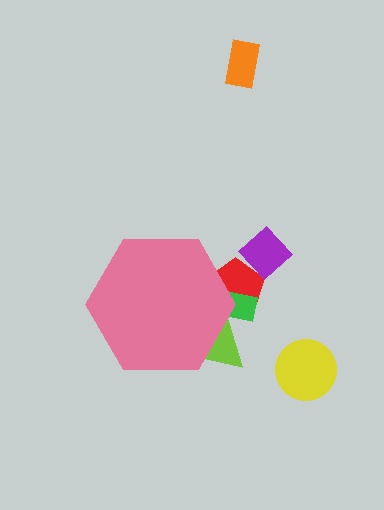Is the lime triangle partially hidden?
Yes, the lime triangle is partially hidden behind the pink hexagon.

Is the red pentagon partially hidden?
Yes, the red pentagon is partially hidden behind the pink hexagon.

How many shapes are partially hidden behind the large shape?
3 shapes are partially hidden.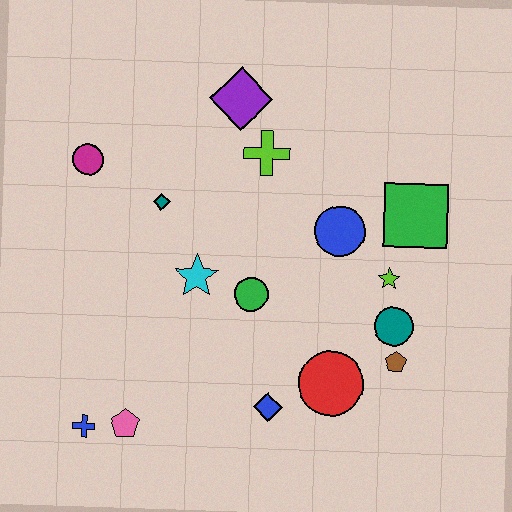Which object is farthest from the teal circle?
The magenta circle is farthest from the teal circle.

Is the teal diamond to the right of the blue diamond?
No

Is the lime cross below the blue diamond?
No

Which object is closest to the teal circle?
The brown pentagon is closest to the teal circle.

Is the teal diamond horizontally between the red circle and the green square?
No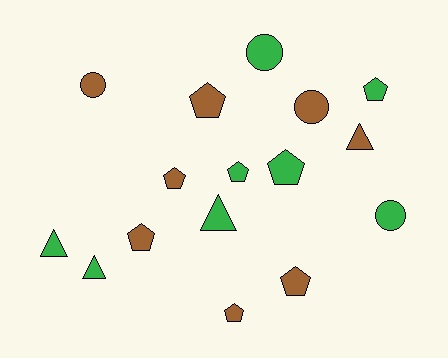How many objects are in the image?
There are 16 objects.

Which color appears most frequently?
Green, with 8 objects.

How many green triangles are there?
There are 3 green triangles.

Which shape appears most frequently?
Pentagon, with 8 objects.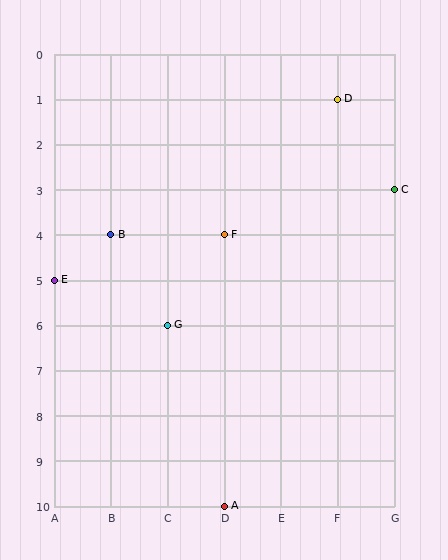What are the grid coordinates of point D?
Point D is at grid coordinates (F, 1).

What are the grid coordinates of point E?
Point E is at grid coordinates (A, 5).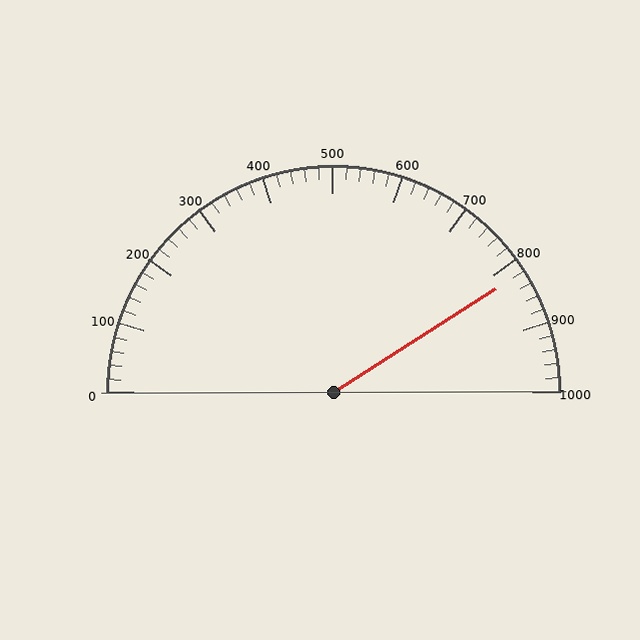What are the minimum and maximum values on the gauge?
The gauge ranges from 0 to 1000.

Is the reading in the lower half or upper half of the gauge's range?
The reading is in the upper half of the range (0 to 1000).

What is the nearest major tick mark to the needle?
The nearest major tick mark is 800.